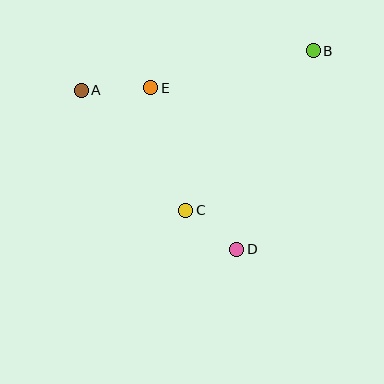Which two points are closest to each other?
Points C and D are closest to each other.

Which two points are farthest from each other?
Points A and B are farthest from each other.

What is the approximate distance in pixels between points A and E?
The distance between A and E is approximately 70 pixels.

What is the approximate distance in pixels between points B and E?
The distance between B and E is approximately 166 pixels.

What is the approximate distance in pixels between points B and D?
The distance between B and D is approximately 213 pixels.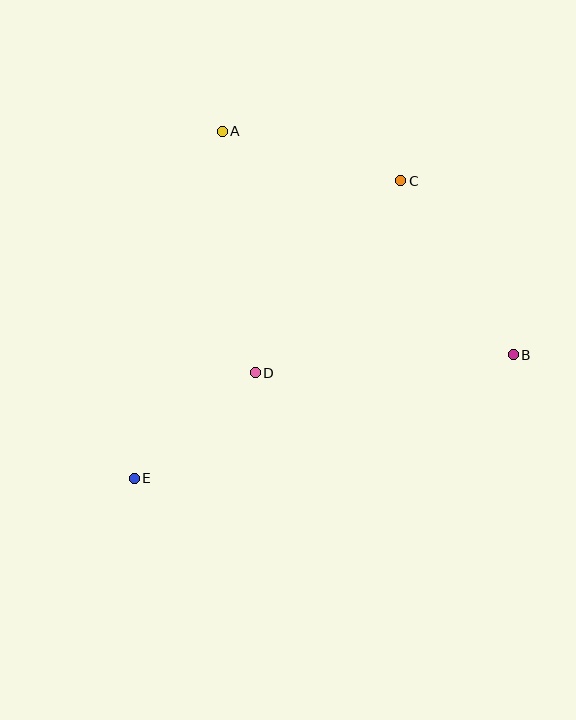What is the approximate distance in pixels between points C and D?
The distance between C and D is approximately 241 pixels.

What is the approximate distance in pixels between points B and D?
The distance between B and D is approximately 259 pixels.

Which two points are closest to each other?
Points D and E are closest to each other.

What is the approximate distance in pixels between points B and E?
The distance between B and E is approximately 399 pixels.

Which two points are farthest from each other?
Points C and E are farthest from each other.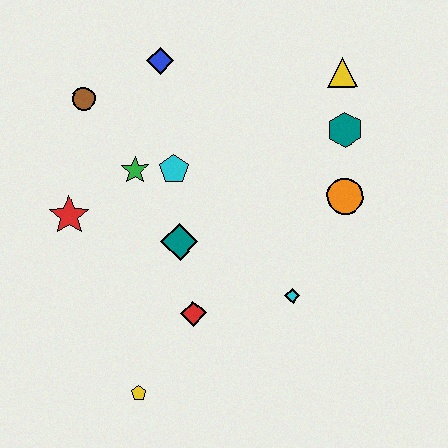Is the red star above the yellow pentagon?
Yes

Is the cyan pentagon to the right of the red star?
Yes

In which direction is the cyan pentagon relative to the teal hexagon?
The cyan pentagon is to the left of the teal hexagon.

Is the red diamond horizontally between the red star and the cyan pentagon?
No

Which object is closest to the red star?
The green star is closest to the red star.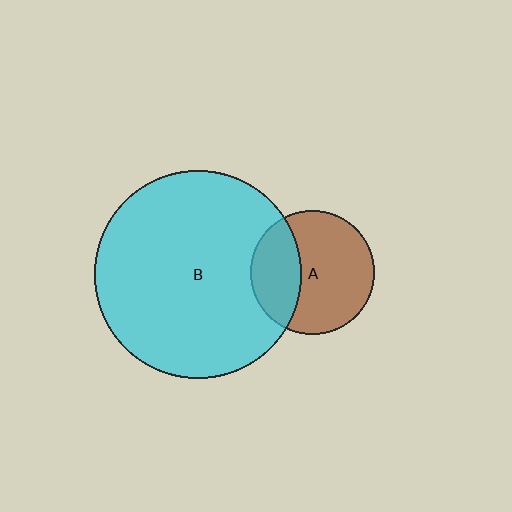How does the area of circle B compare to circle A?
Approximately 2.8 times.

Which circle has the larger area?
Circle B (cyan).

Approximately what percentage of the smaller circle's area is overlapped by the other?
Approximately 35%.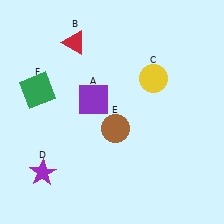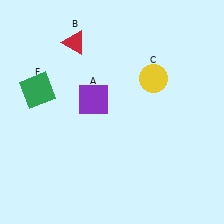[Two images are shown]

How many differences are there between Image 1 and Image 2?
There are 2 differences between the two images.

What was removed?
The purple star (D), the brown circle (E) were removed in Image 2.